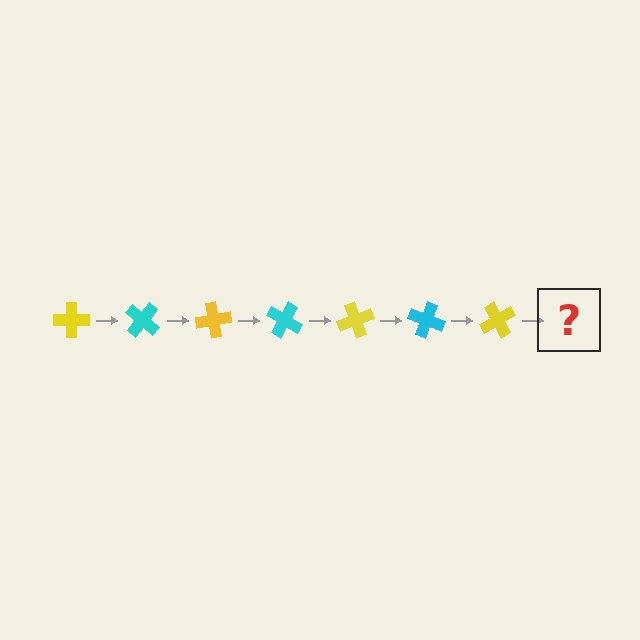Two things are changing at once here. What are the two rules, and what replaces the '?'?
The two rules are that it rotates 40 degrees each step and the color cycles through yellow and cyan. The '?' should be a cyan cross, rotated 280 degrees from the start.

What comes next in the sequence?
The next element should be a cyan cross, rotated 280 degrees from the start.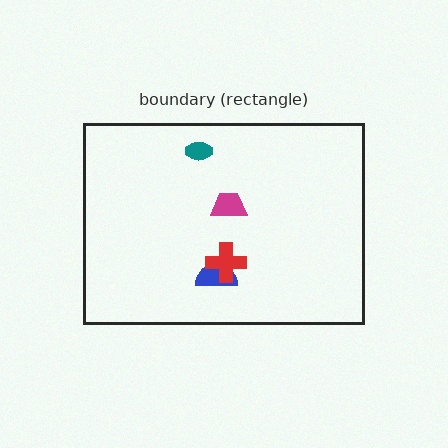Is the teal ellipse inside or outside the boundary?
Inside.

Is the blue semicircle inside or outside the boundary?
Inside.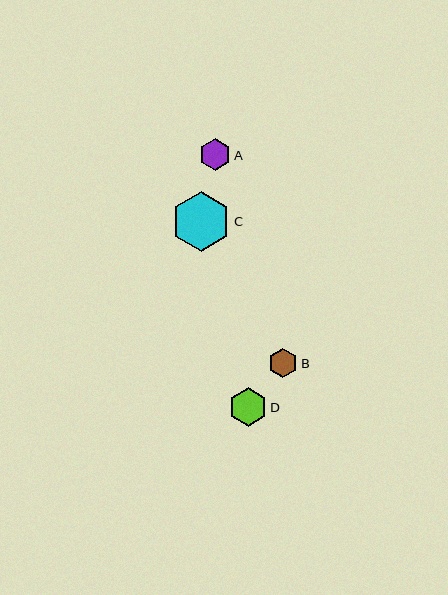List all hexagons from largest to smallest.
From largest to smallest: C, D, A, B.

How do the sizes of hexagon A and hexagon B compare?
Hexagon A and hexagon B are approximately the same size.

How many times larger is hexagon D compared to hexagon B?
Hexagon D is approximately 1.3 times the size of hexagon B.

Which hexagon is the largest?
Hexagon C is the largest with a size of approximately 59 pixels.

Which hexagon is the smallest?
Hexagon B is the smallest with a size of approximately 29 pixels.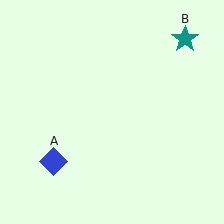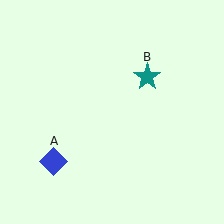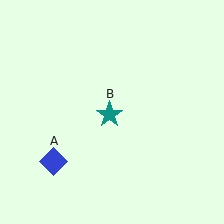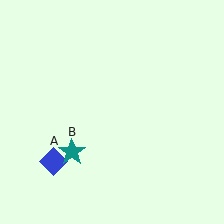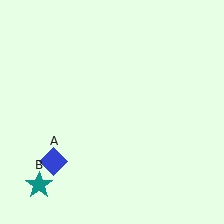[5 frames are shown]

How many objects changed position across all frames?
1 object changed position: teal star (object B).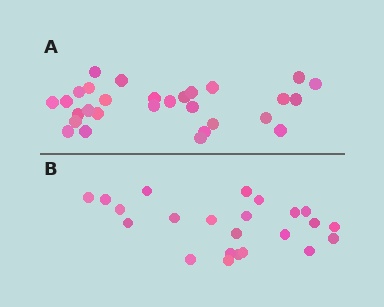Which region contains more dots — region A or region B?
Region A (the top region) has more dots.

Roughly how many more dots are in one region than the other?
Region A has about 6 more dots than region B.